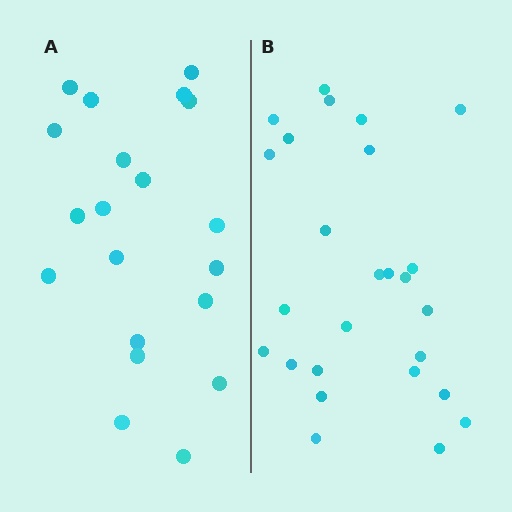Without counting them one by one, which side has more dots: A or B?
Region B (the right region) has more dots.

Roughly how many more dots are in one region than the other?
Region B has about 6 more dots than region A.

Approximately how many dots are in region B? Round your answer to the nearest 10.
About 30 dots. (The exact count is 26, which rounds to 30.)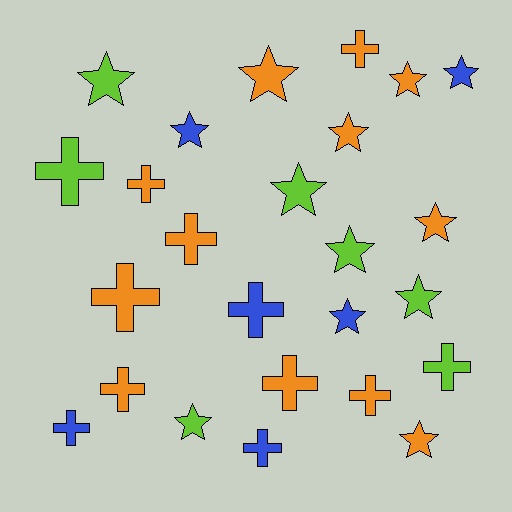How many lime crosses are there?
There are 2 lime crosses.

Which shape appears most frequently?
Star, with 13 objects.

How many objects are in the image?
There are 25 objects.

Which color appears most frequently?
Orange, with 12 objects.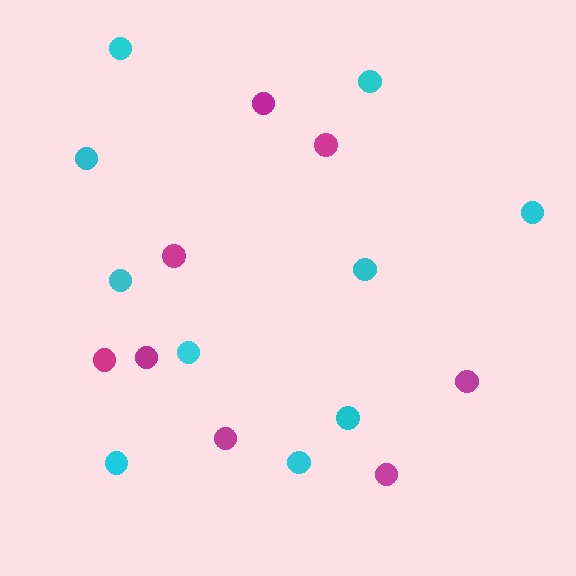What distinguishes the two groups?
There are 2 groups: one group of cyan circles (10) and one group of magenta circles (8).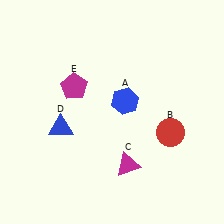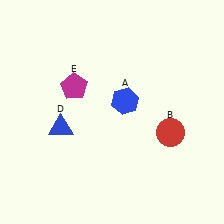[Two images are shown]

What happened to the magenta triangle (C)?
The magenta triangle (C) was removed in Image 2. It was in the bottom-right area of Image 1.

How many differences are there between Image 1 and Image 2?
There is 1 difference between the two images.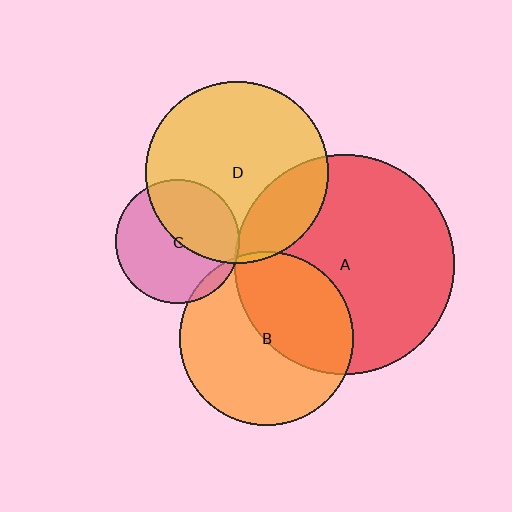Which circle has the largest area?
Circle A (red).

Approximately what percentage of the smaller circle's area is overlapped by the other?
Approximately 45%.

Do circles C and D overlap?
Yes.